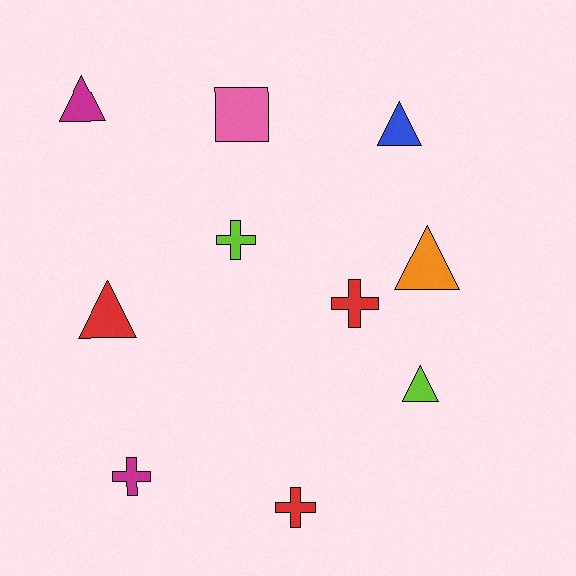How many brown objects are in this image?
There are no brown objects.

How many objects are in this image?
There are 10 objects.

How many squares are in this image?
There is 1 square.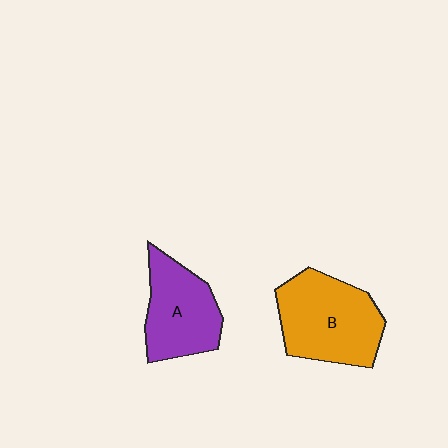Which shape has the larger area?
Shape B (orange).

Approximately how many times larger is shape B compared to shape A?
Approximately 1.2 times.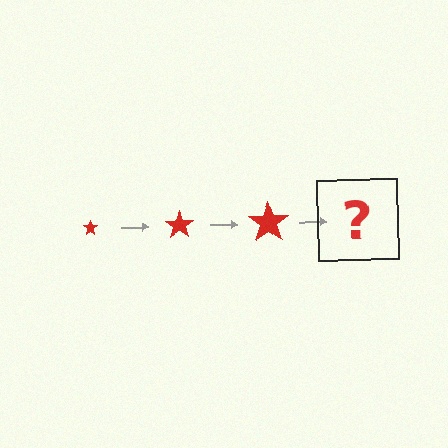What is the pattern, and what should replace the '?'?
The pattern is that the star gets progressively larger each step. The '?' should be a red star, larger than the previous one.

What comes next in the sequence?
The next element should be a red star, larger than the previous one.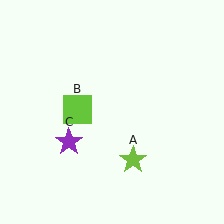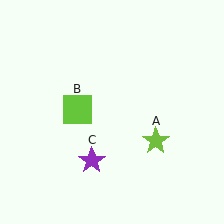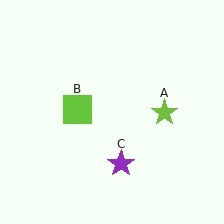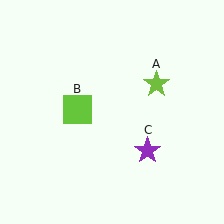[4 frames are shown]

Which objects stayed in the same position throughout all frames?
Lime square (object B) remained stationary.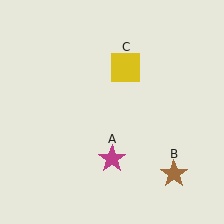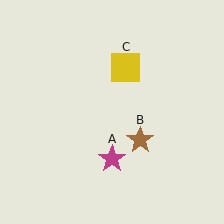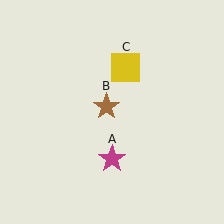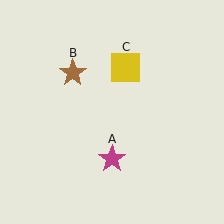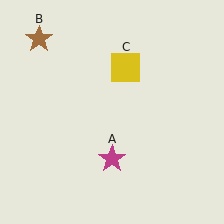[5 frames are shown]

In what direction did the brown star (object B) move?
The brown star (object B) moved up and to the left.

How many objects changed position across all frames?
1 object changed position: brown star (object B).